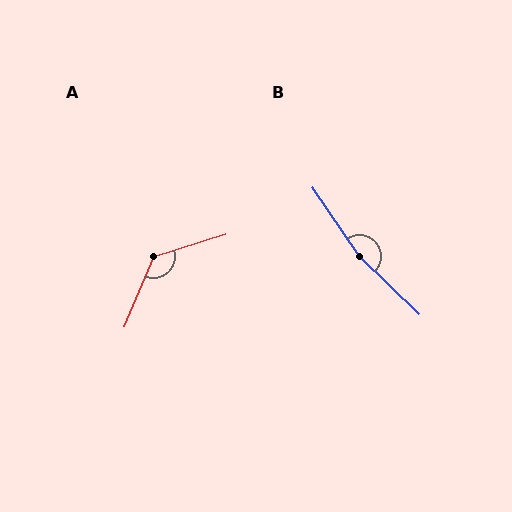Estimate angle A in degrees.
Approximately 130 degrees.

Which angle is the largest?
B, at approximately 168 degrees.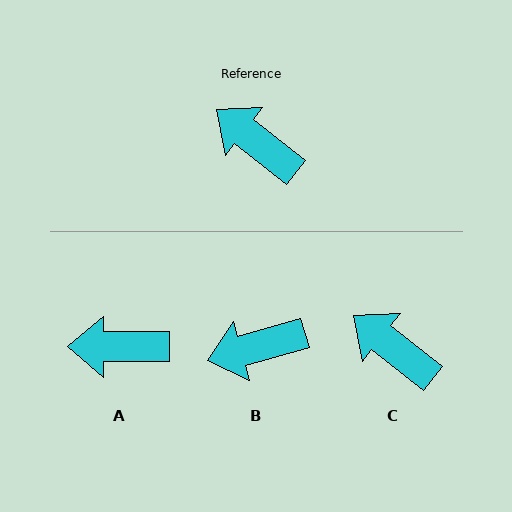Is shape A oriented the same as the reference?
No, it is off by about 38 degrees.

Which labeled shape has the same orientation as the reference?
C.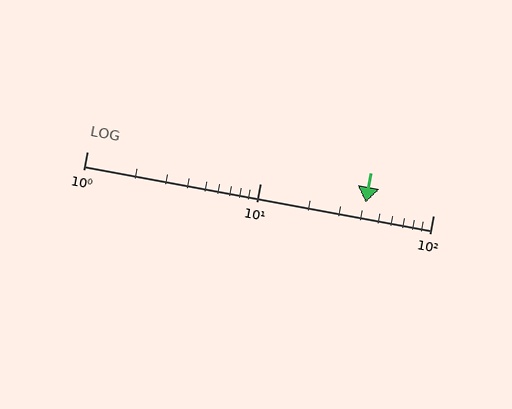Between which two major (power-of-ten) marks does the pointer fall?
The pointer is between 10 and 100.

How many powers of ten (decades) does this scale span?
The scale spans 2 decades, from 1 to 100.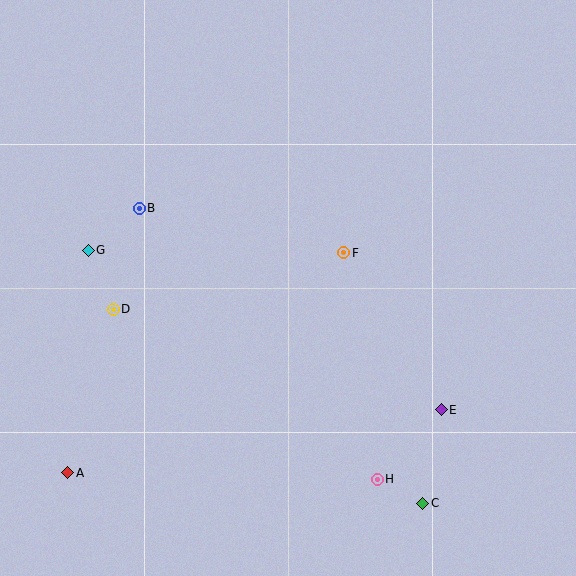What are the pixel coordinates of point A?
Point A is at (68, 473).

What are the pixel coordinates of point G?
Point G is at (88, 250).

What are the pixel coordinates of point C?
Point C is at (423, 503).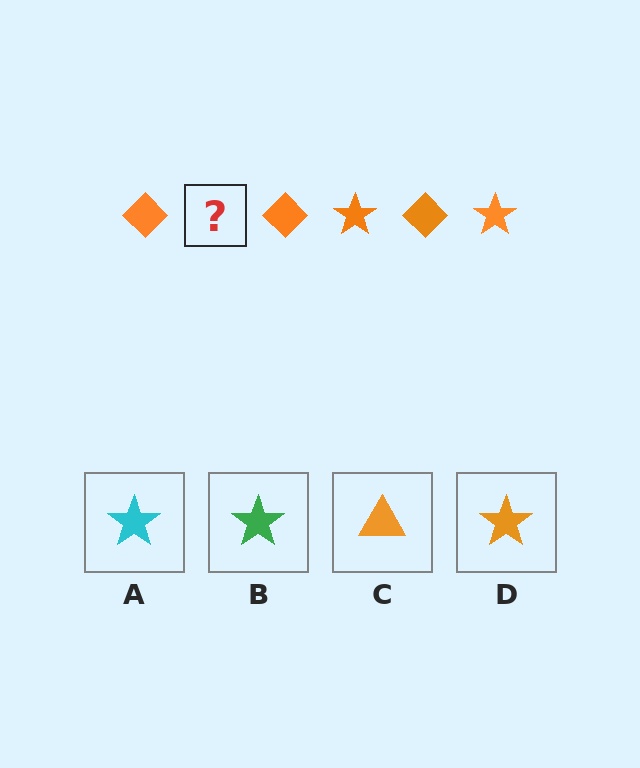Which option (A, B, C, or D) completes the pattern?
D.